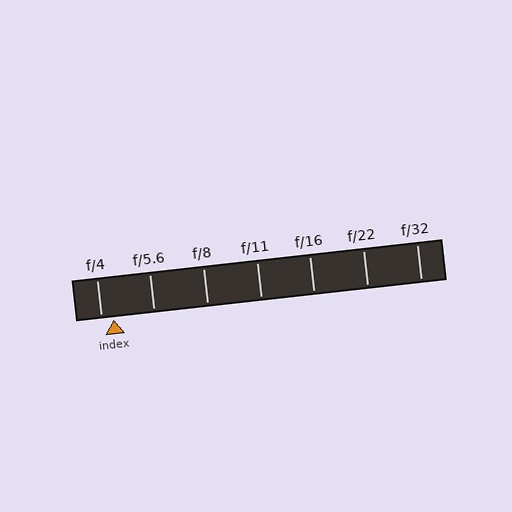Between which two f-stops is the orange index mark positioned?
The index mark is between f/4 and f/5.6.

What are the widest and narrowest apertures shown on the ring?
The widest aperture shown is f/4 and the narrowest is f/32.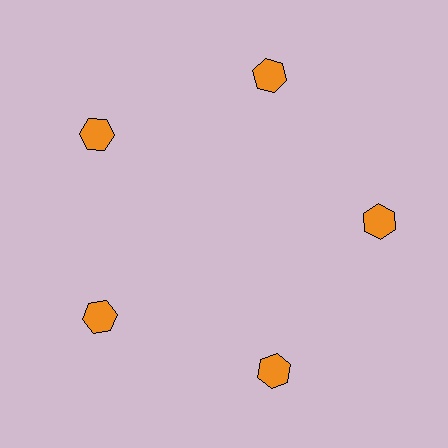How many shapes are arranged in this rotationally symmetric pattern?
There are 5 shapes, arranged in 5 groups of 1.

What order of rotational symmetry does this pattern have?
This pattern has 5-fold rotational symmetry.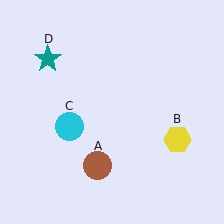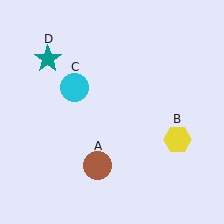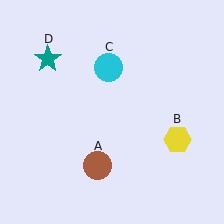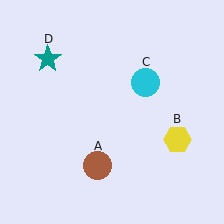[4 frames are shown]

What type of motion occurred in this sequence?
The cyan circle (object C) rotated clockwise around the center of the scene.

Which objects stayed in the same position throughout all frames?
Brown circle (object A) and yellow hexagon (object B) and teal star (object D) remained stationary.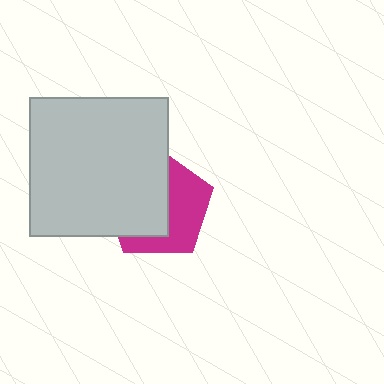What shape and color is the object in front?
The object in front is a light gray square.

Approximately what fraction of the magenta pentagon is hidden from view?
Roughly 55% of the magenta pentagon is hidden behind the light gray square.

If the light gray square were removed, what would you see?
You would see the complete magenta pentagon.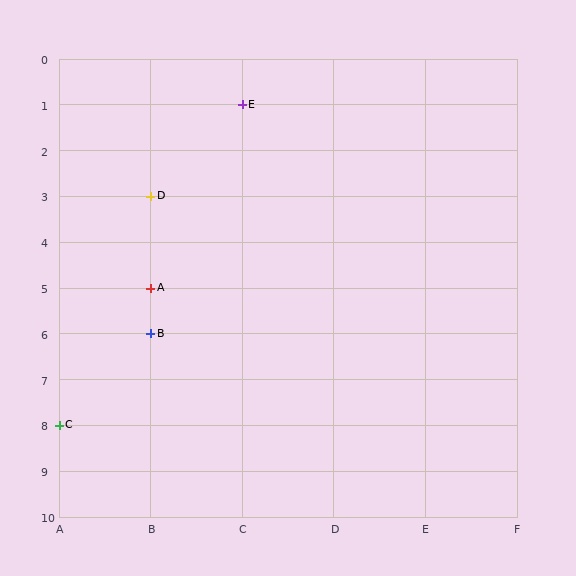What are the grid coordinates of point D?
Point D is at grid coordinates (B, 3).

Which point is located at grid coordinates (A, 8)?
Point C is at (A, 8).